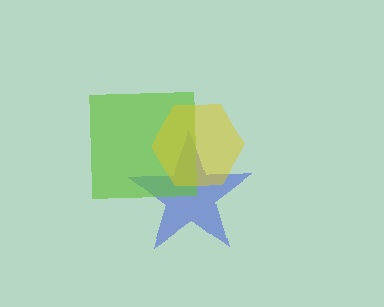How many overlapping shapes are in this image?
There are 3 overlapping shapes in the image.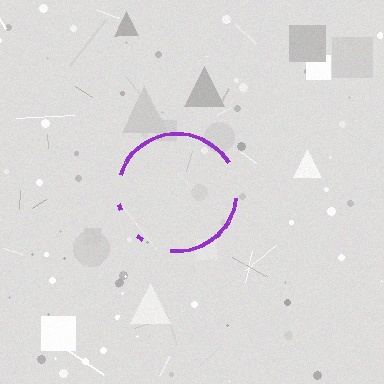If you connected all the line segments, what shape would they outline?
They would outline a circle.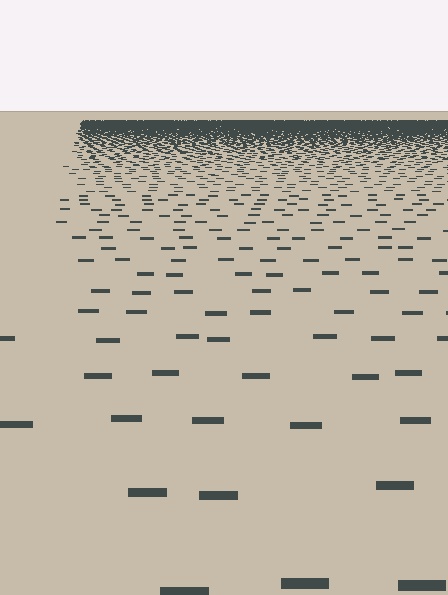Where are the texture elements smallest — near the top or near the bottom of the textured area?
Near the top.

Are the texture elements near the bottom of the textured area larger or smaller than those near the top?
Larger. Near the bottom, elements are closer to the viewer and appear at a bigger on-screen size.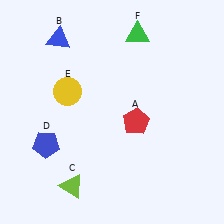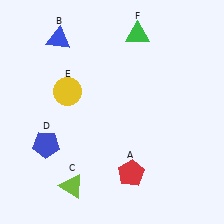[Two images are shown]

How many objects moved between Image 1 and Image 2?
1 object moved between the two images.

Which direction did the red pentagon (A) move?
The red pentagon (A) moved down.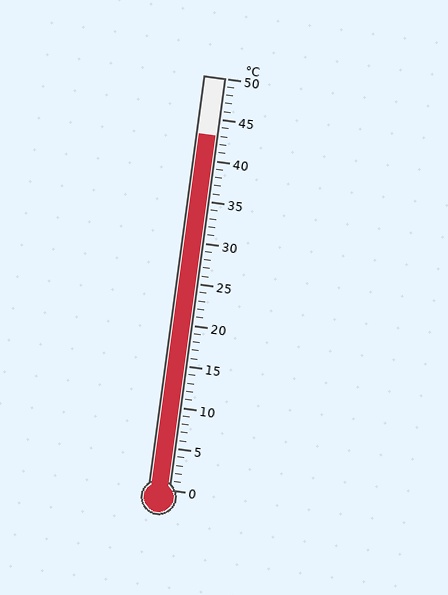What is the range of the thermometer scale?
The thermometer scale ranges from 0°C to 50°C.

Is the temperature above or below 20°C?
The temperature is above 20°C.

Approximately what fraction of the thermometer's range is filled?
The thermometer is filled to approximately 85% of its range.